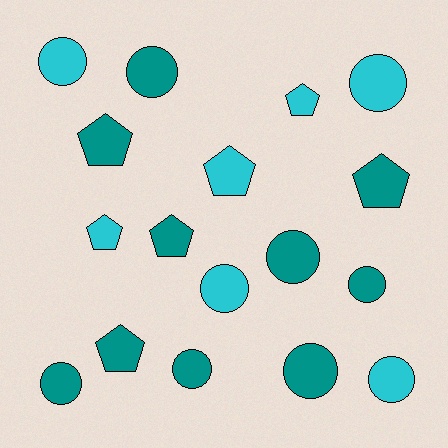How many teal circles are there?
There are 6 teal circles.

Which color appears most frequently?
Teal, with 10 objects.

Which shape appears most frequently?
Circle, with 10 objects.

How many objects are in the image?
There are 17 objects.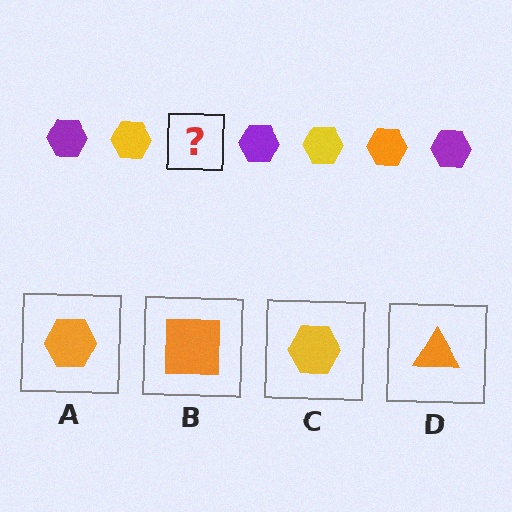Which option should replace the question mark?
Option A.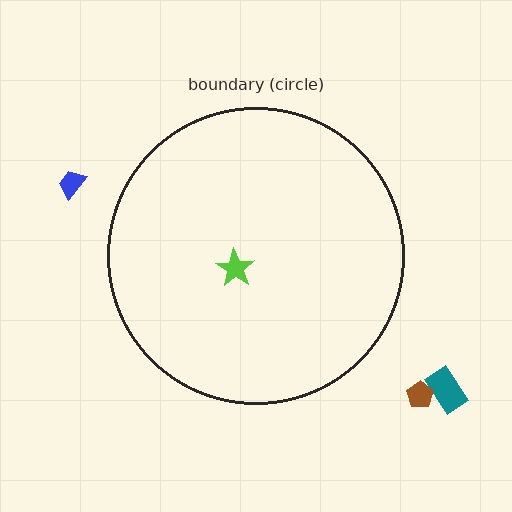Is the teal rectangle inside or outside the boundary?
Outside.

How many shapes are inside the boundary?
1 inside, 3 outside.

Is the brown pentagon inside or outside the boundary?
Outside.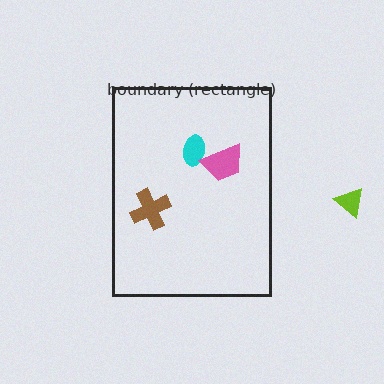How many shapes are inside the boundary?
3 inside, 1 outside.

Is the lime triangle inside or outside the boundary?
Outside.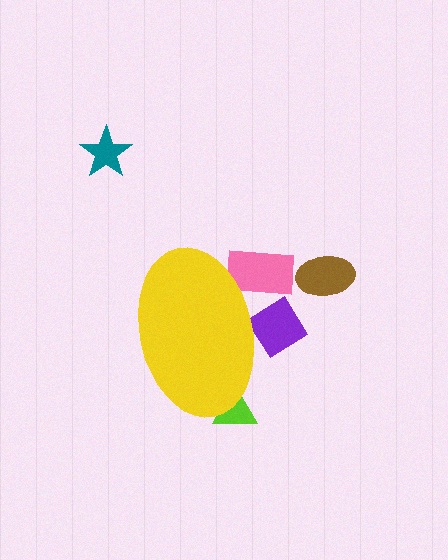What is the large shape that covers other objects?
A yellow ellipse.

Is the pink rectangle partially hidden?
Yes, the pink rectangle is partially hidden behind the yellow ellipse.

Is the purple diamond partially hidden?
Yes, the purple diamond is partially hidden behind the yellow ellipse.